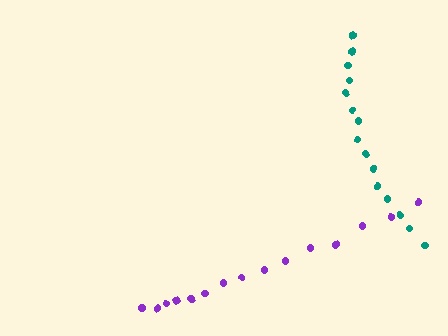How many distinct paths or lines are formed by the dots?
There are 2 distinct paths.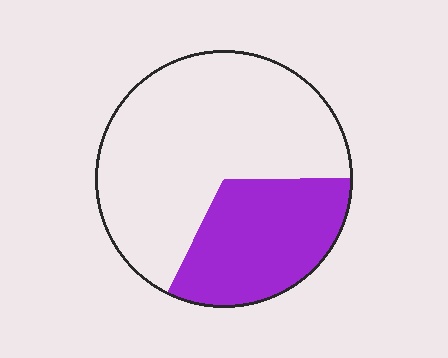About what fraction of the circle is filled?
About one third (1/3).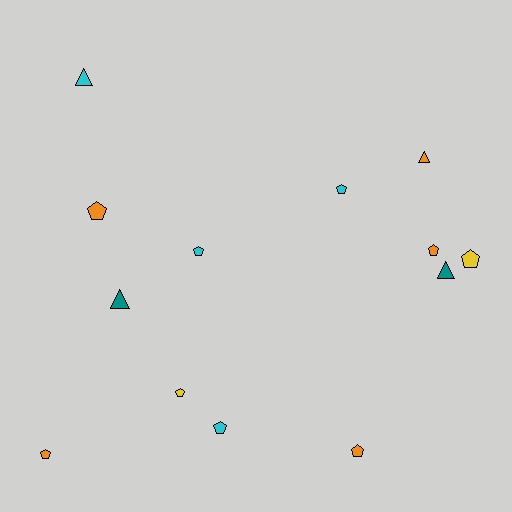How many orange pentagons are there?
There are 4 orange pentagons.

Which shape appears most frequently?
Pentagon, with 9 objects.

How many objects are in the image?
There are 13 objects.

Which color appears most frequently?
Orange, with 5 objects.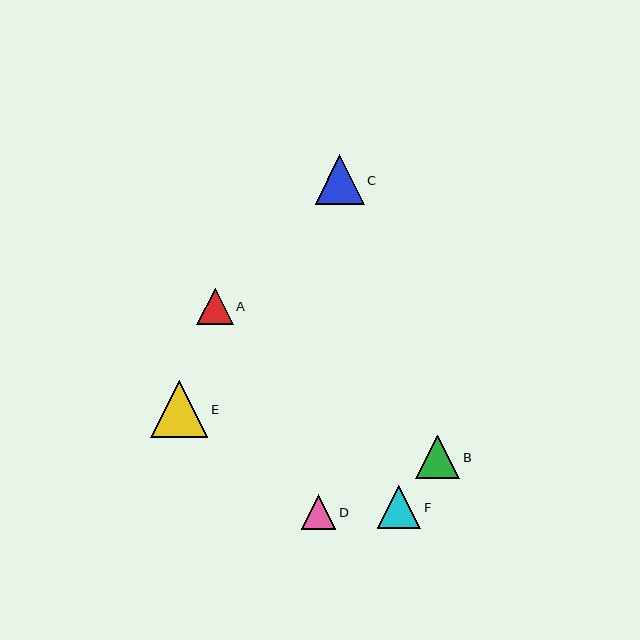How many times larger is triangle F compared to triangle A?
Triangle F is approximately 1.2 times the size of triangle A.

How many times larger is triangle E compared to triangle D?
Triangle E is approximately 1.6 times the size of triangle D.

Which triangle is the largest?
Triangle E is the largest with a size of approximately 57 pixels.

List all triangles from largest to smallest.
From largest to smallest: E, C, B, F, A, D.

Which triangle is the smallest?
Triangle D is the smallest with a size of approximately 35 pixels.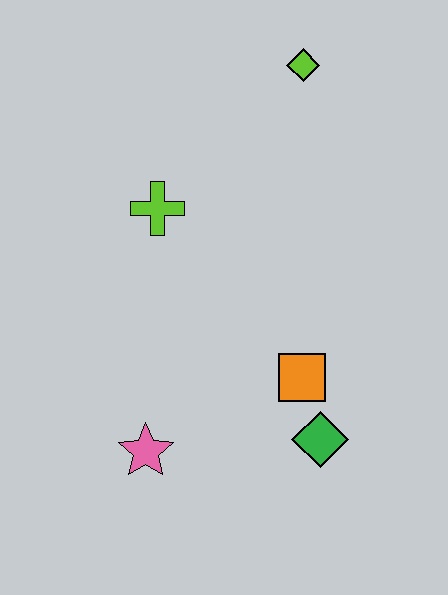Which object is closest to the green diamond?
The orange square is closest to the green diamond.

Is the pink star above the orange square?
No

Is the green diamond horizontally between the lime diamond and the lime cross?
No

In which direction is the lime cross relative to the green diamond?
The lime cross is above the green diamond.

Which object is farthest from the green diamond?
The lime diamond is farthest from the green diamond.